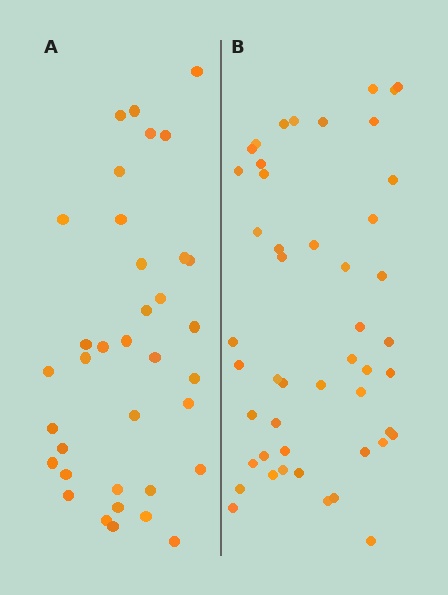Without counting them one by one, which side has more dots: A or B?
Region B (the right region) has more dots.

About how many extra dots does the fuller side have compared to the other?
Region B has roughly 12 or so more dots than region A.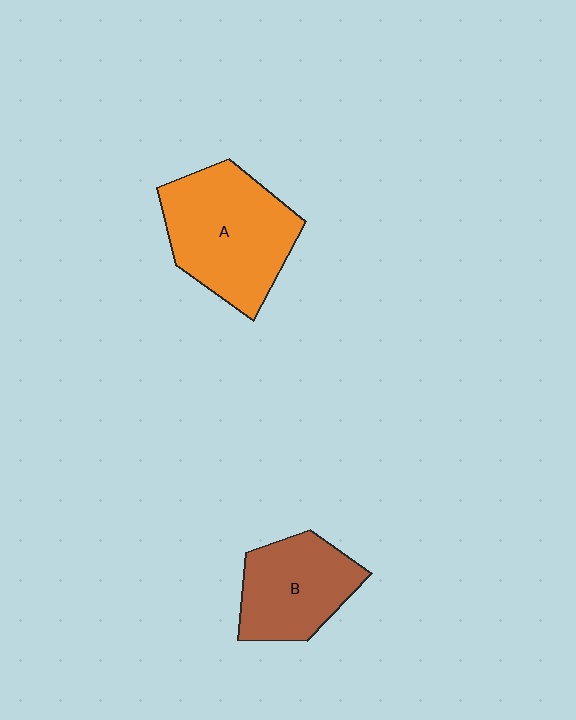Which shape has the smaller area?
Shape B (brown).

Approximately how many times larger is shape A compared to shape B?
Approximately 1.4 times.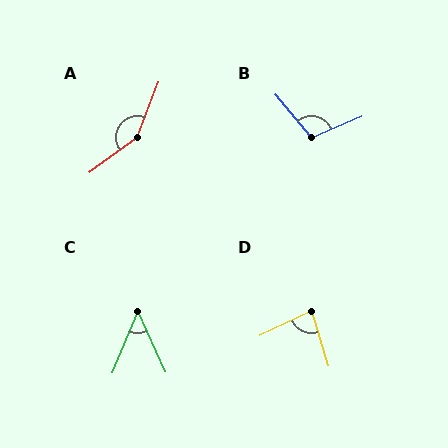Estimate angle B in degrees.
Approximately 107 degrees.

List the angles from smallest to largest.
C (47°), D (82°), B (107°), A (148°).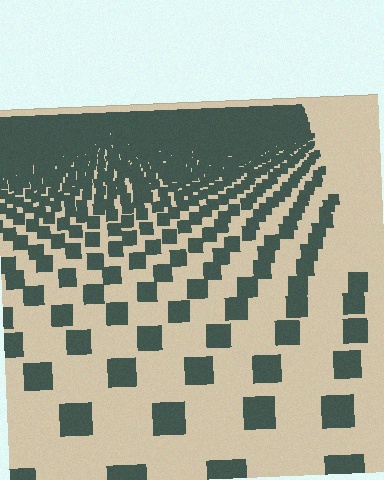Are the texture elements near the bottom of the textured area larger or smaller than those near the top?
Larger. Near the bottom, elements are closer to the viewer and appear at a bigger on-screen size.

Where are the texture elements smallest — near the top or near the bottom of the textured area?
Near the top.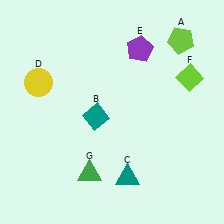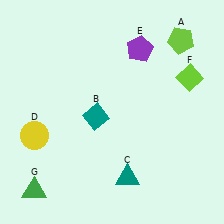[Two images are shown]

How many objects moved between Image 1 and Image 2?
2 objects moved between the two images.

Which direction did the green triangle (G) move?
The green triangle (G) moved left.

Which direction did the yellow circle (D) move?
The yellow circle (D) moved down.